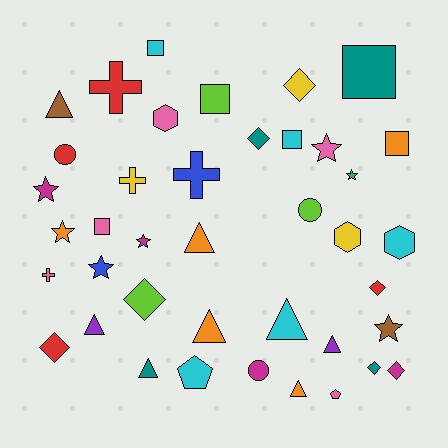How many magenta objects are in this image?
There are 4 magenta objects.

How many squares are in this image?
There are 6 squares.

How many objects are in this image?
There are 40 objects.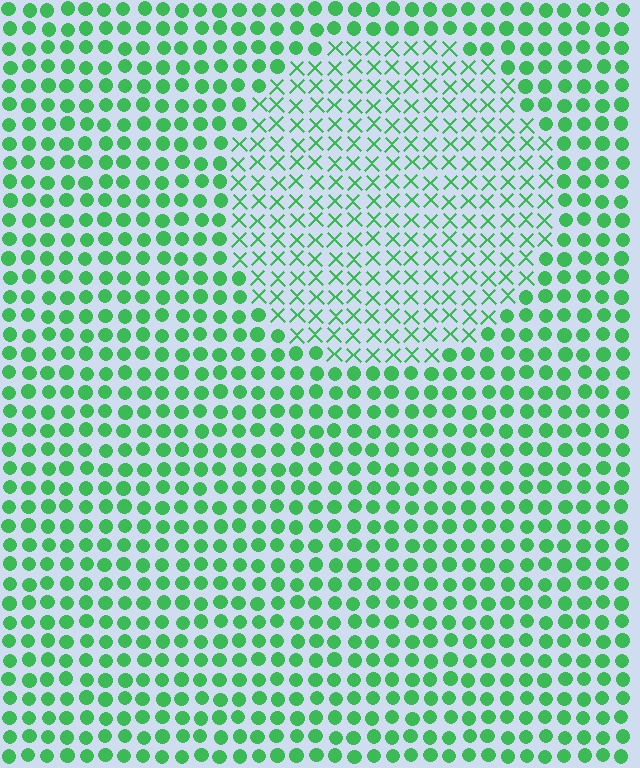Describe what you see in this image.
The image is filled with small green elements arranged in a uniform grid. A circle-shaped region contains X marks, while the surrounding area contains circles. The boundary is defined purely by the change in element shape.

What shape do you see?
I see a circle.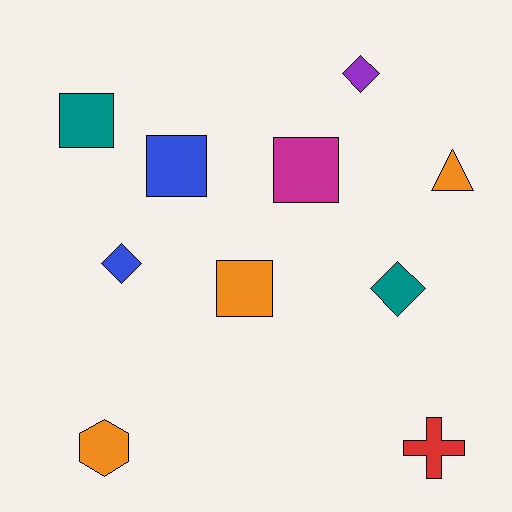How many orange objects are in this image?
There are 3 orange objects.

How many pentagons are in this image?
There are no pentagons.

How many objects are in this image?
There are 10 objects.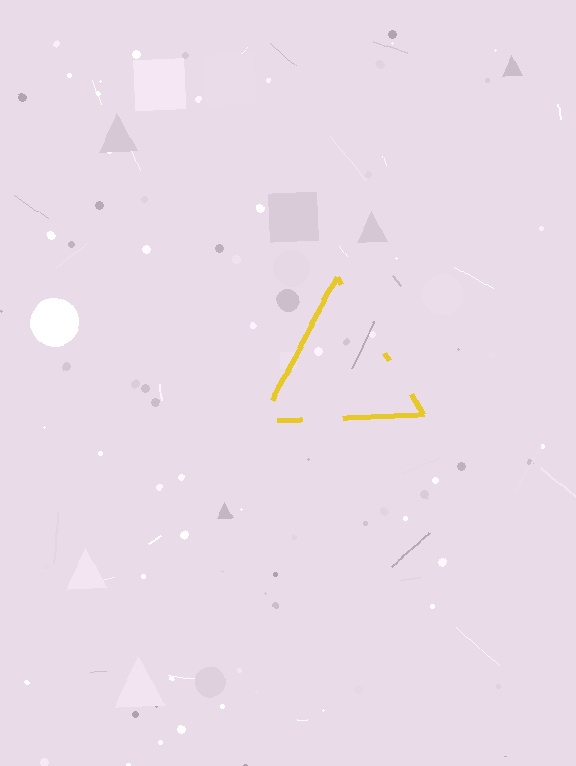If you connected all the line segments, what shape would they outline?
They would outline a triangle.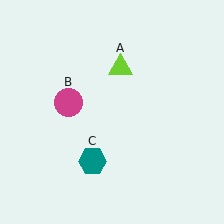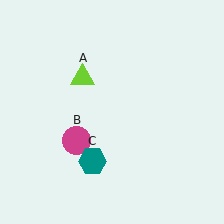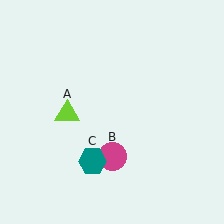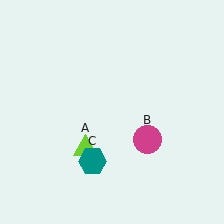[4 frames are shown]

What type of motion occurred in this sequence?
The lime triangle (object A), magenta circle (object B) rotated counterclockwise around the center of the scene.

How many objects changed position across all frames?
2 objects changed position: lime triangle (object A), magenta circle (object B).